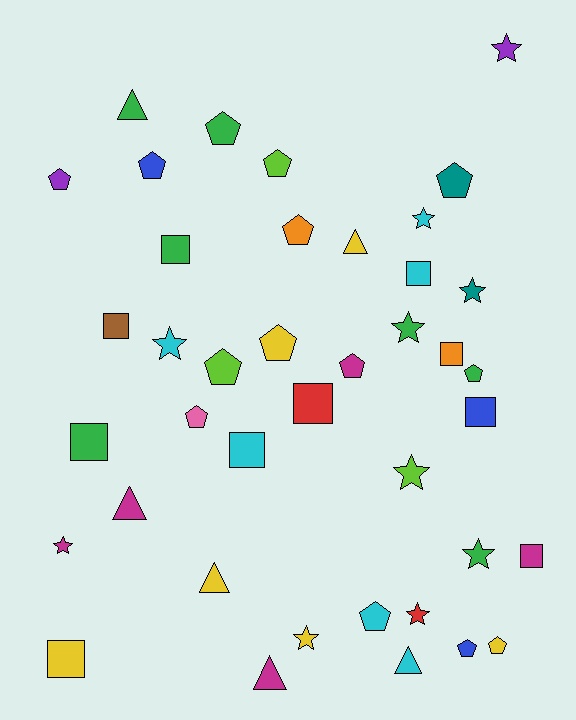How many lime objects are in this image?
There are 3 lime objects.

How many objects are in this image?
There are 40 objects.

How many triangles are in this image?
There are 6 triangles.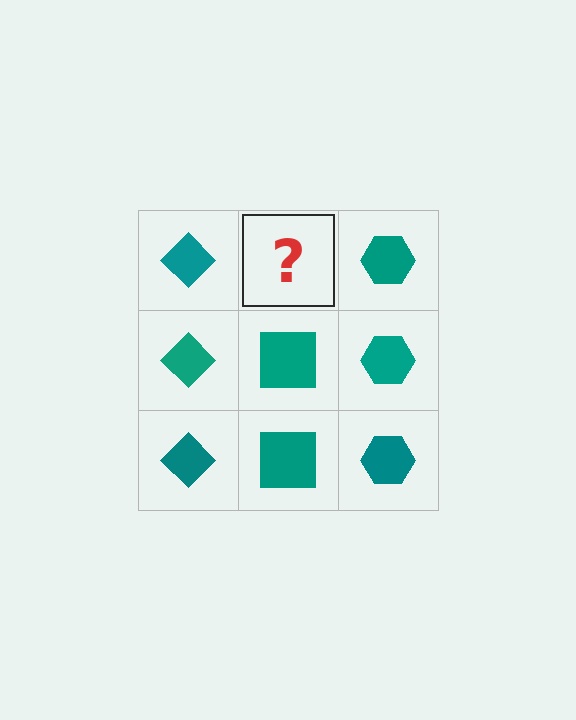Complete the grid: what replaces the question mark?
The question mark should be replaced with a teal square.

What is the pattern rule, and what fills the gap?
The rule is that each column has a consistent shape. The gap should be filled with a teal square.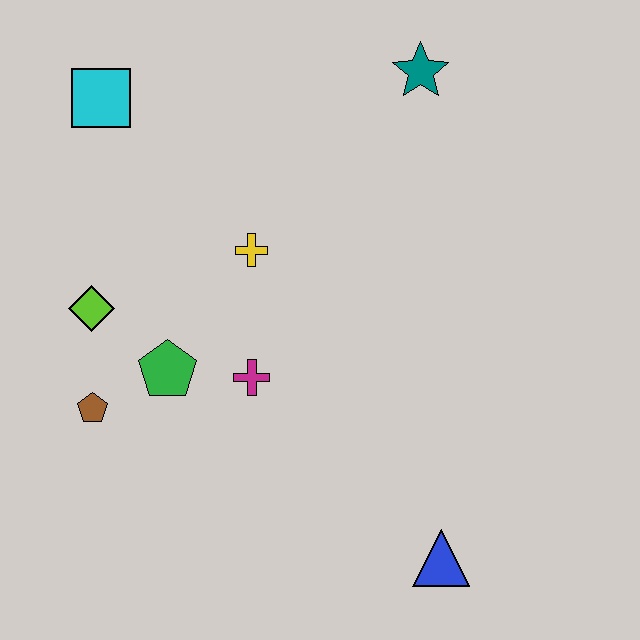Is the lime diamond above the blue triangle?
Yes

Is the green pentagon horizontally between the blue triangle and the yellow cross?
No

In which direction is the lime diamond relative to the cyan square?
The lime diamond is below the cyan square.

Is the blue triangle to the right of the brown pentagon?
Yes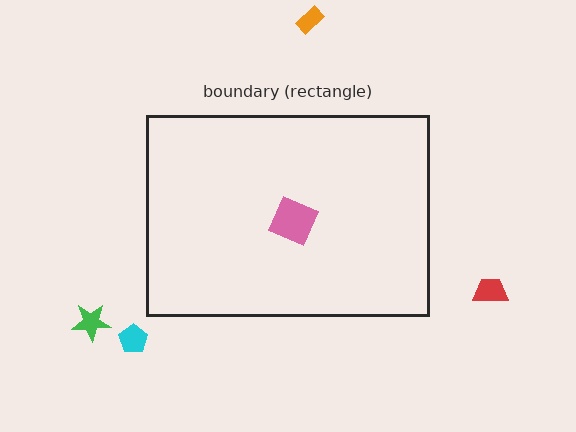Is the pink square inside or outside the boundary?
Inside.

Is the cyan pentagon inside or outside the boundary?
Outside.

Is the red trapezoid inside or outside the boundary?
Outside.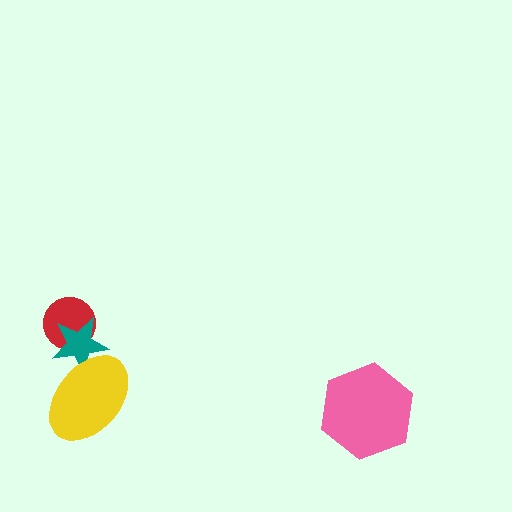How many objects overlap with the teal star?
2 objects overlap with the teal star.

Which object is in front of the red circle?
The teal star is in front of the red circle.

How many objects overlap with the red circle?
1 object overlaps with the red circle.